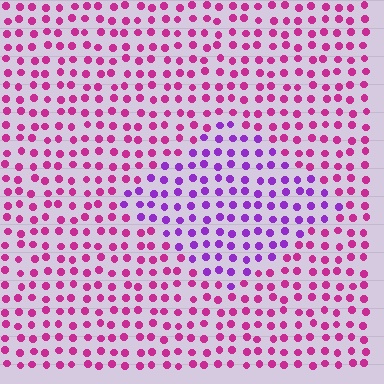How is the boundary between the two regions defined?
The boundary is defined purely by a slight shift in hue (about 40 degrees). Spacing, size, and orientation are identical on both sides.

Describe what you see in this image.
The image is filled with small magenta elements in a uniform arrangement. A diamond-shaped region is visible where the elements are tinted to a slightly different hue, forming a subtle color boundary.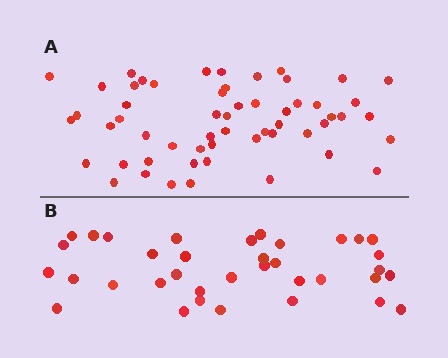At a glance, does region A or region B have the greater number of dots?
Region A (the top region) has more dots.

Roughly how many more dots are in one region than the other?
Region A has approximately 20 more dots than region B.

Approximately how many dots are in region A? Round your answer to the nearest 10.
About 60 dots. (The exact count is 56, which rounds to 60.)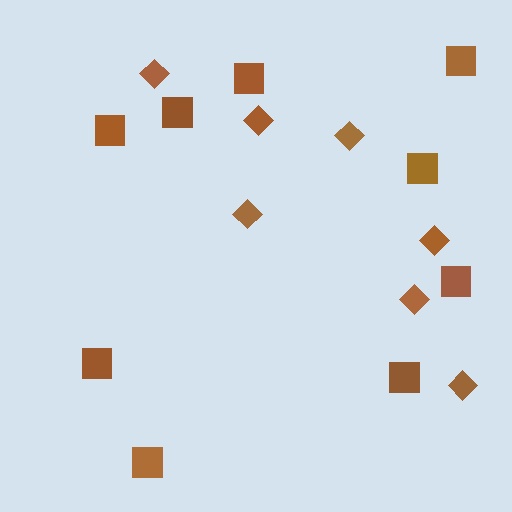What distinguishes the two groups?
There are 2 groups: one group of diamonds (7) and one group of squares (9).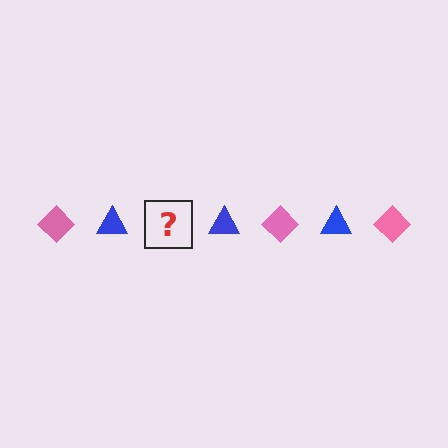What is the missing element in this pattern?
The missing element is a pink diamond.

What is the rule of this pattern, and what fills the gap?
The rule is that the pattern alternates between pink diamond and blue triangle. The gap should be filled with a pink diamond.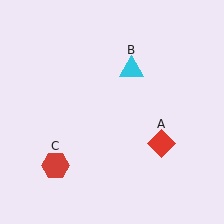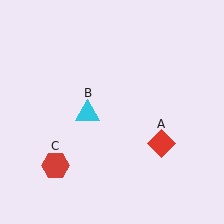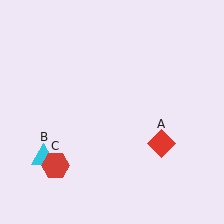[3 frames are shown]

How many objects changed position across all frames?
1 object changed position: cyan triangle (object B).